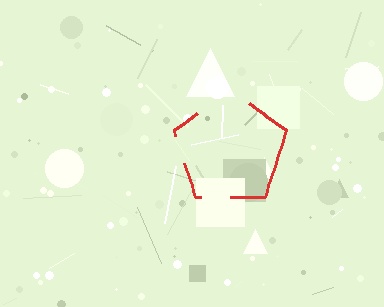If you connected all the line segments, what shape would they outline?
They would outline a pentagon.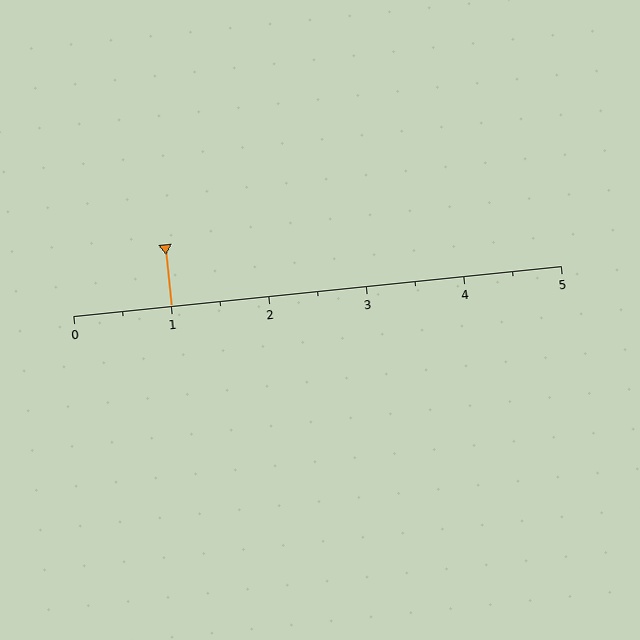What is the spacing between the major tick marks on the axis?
The major ticks are spaced 1 apart.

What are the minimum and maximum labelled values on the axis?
The axis runs from 0 to 5.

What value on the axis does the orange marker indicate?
The marker indicates approximately 1.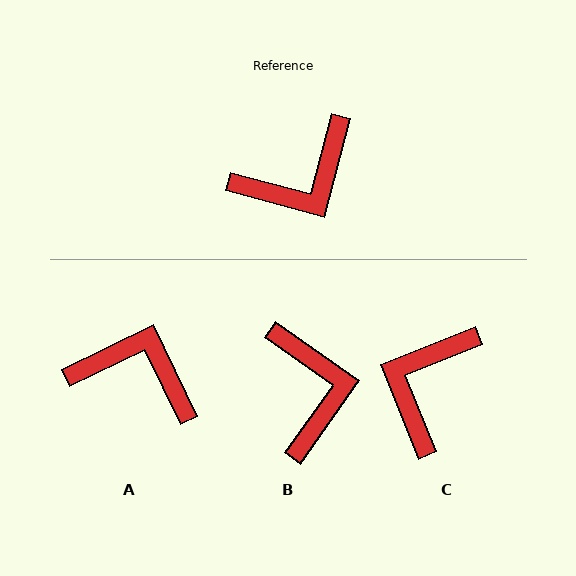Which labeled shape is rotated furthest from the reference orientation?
C, about 143 degrees away.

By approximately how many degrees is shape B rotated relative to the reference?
Approximately 70 degrees counter-clockwise.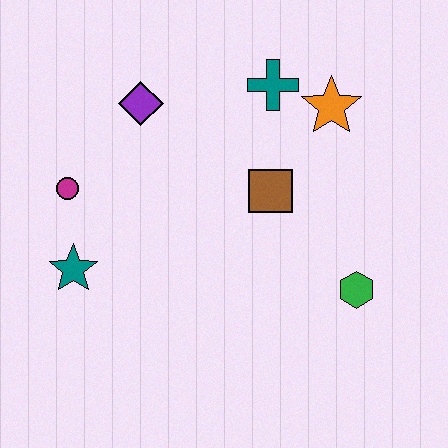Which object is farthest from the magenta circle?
The green hexagon is farthest from the magenta circle.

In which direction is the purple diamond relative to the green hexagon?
The purple diamond is to the left of the green hexagon.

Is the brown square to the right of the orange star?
No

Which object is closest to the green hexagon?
The brown square is closest to the green hexagon.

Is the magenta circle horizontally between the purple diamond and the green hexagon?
No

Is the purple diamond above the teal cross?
No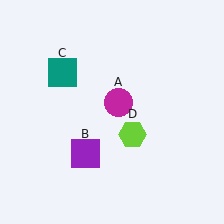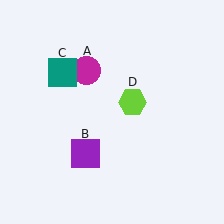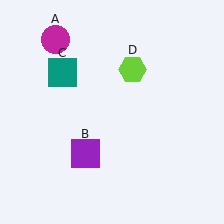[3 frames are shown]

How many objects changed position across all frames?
2 objects changed position: magenta circle (object A), lime hexagon (object D).